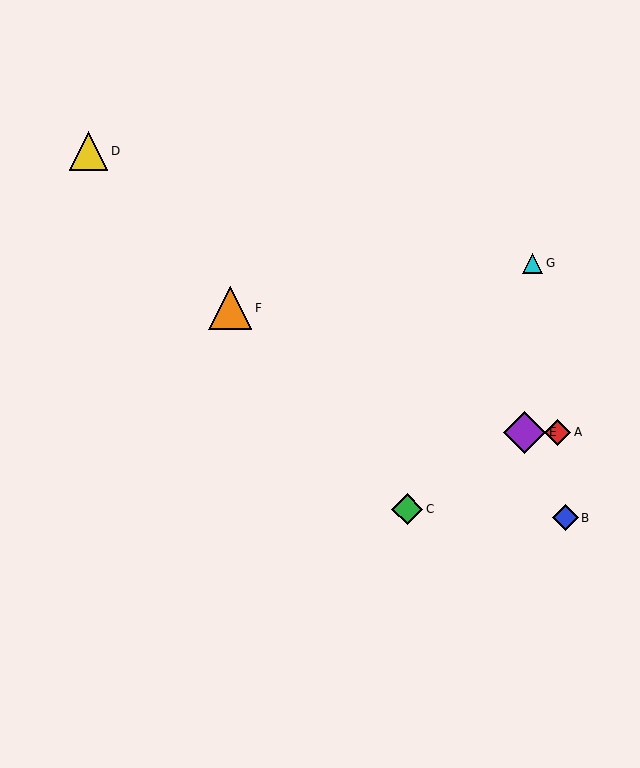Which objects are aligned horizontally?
Objects A, E are aligned horizontally.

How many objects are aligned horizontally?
2 objects (A, E) are aligned horizontally.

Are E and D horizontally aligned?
No, E is at y≈432 and D is at y≈151.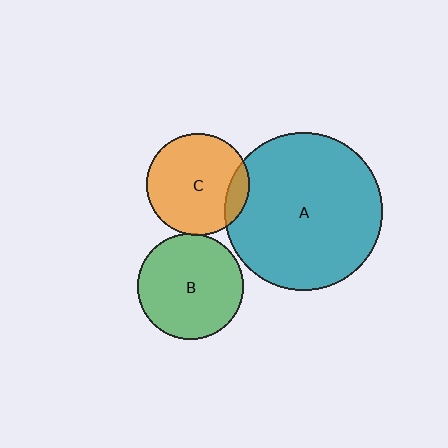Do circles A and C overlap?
Yes.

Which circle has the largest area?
Circle A (teal).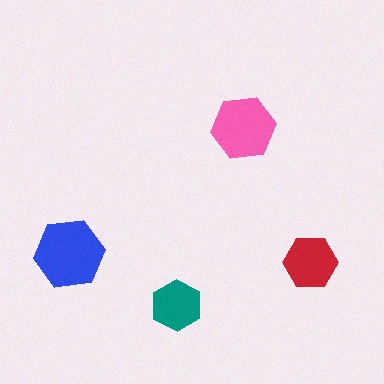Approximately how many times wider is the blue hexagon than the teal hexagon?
About 1.5 times wider.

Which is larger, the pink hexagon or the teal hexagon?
The pink one.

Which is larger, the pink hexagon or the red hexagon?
The pink one.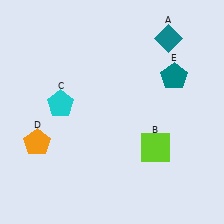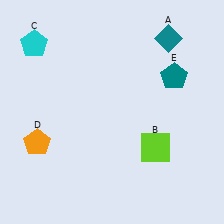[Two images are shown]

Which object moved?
The cyan pentagon (C) moved up.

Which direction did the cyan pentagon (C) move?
The cyan pentagon (C) moved up.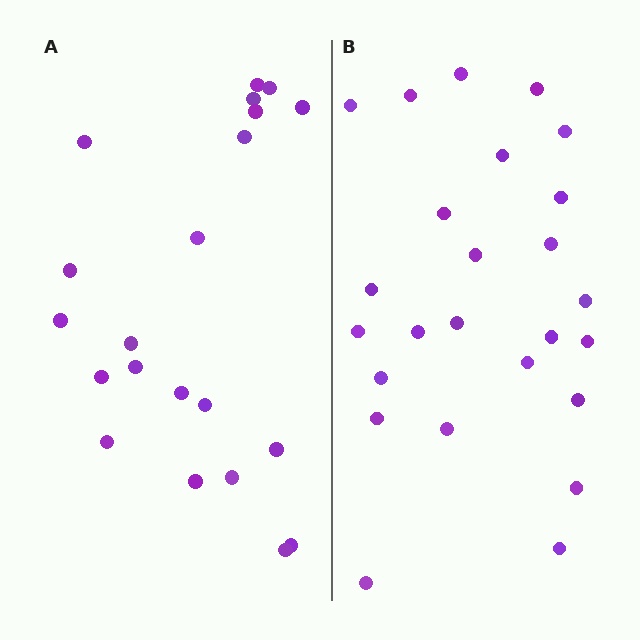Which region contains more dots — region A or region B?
Region B (the right region) has more dots.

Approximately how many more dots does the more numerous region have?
Region B has about 4 more dots than region A.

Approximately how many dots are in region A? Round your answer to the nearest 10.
About 20 dots. (The exact count is 21, which rounds to 20.)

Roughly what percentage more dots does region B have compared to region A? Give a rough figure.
About 20% more.